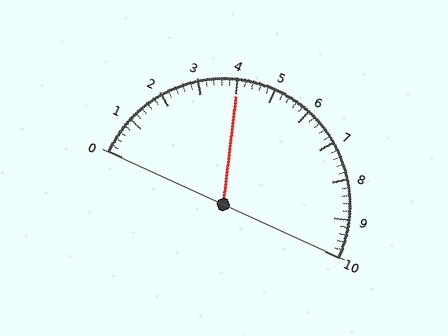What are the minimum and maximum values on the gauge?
The gauge ranges from 0 to 10.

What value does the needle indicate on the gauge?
The needle indicates approximately 4.0.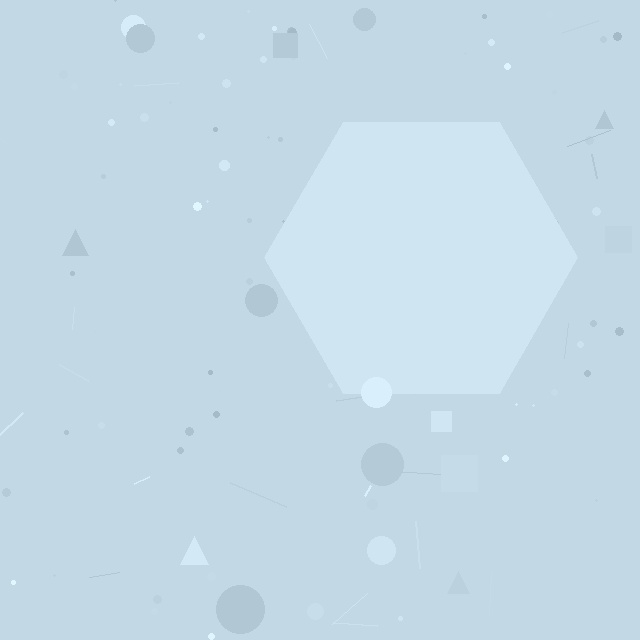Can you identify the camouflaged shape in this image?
The camouflaged shape is a hexagon.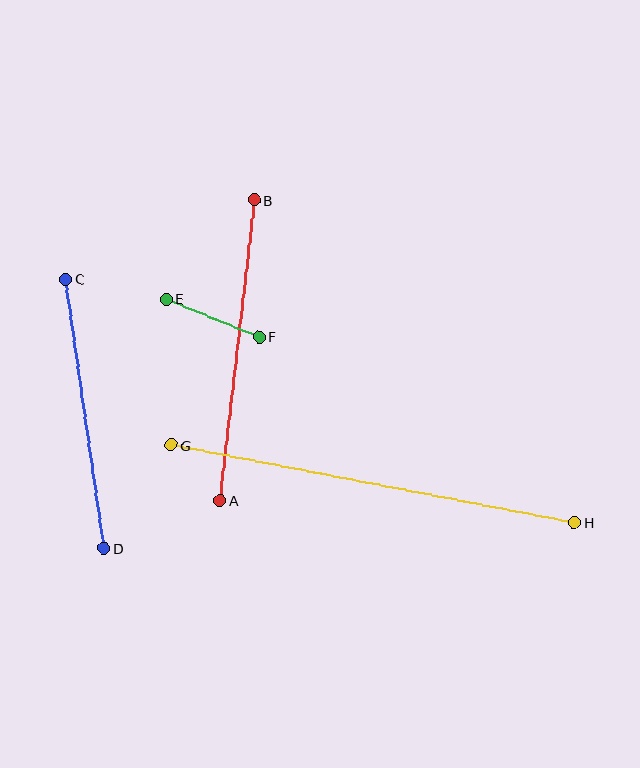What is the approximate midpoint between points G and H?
The midpoint is at approximately (373, 484) pixels.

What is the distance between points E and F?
The distance is approximately 100 pixels.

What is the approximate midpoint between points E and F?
The midpoint is at approximately (213, 318) pixels.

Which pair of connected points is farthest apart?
Points G and H are farthest apart.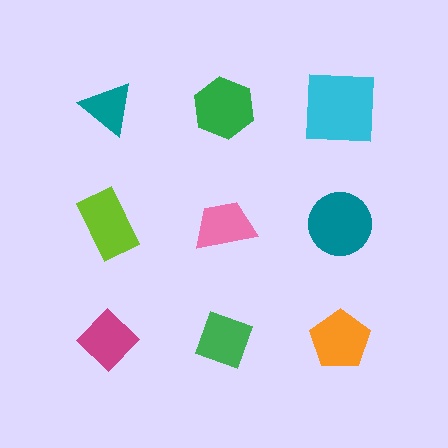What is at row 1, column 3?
A cyan square.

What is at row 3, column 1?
A magenta diamond.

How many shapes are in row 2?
3 shapes.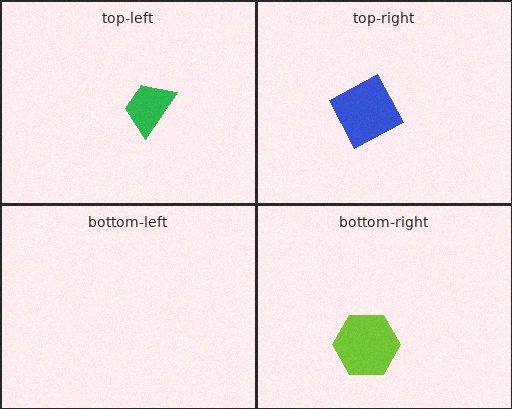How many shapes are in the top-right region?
1.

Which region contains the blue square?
The top-right region.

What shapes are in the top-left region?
The green trapezoid.